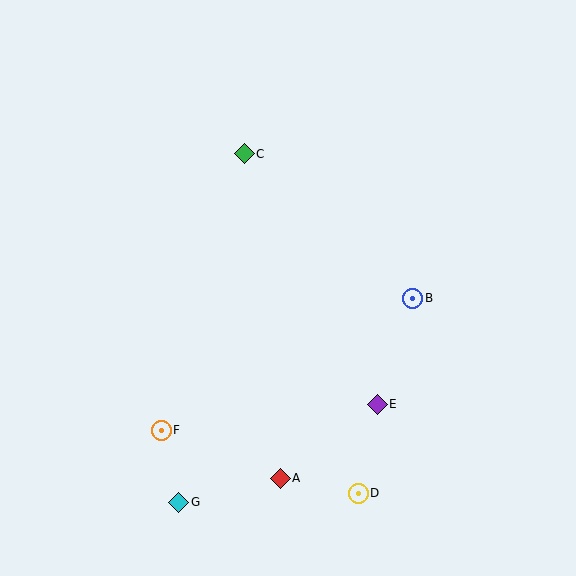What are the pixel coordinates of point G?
Point G is at (179, 502).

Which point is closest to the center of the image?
Point B at (413, 298) is closest to the center.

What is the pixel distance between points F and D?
The distance between F and D is 206 pixels.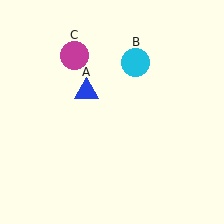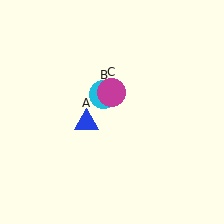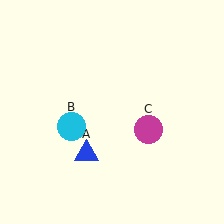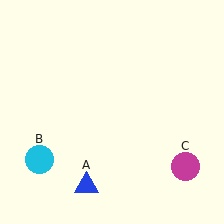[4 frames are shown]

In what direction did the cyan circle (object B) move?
The cyan circle (object B) moved down and to the left.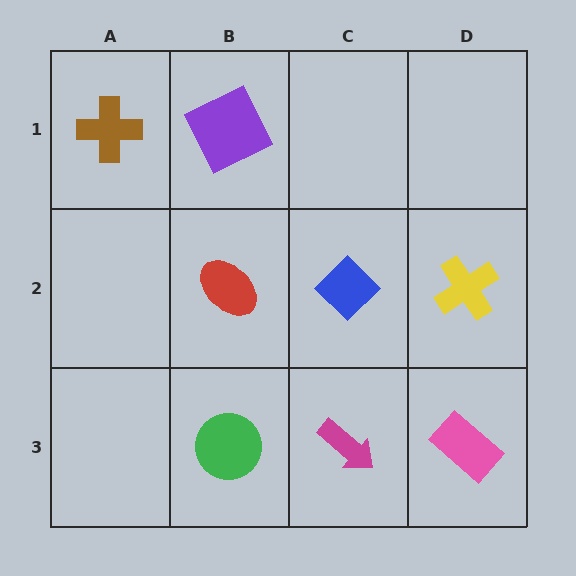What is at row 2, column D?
A yellow cross.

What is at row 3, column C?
A magenta arrow.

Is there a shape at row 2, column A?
No, that cell is empty.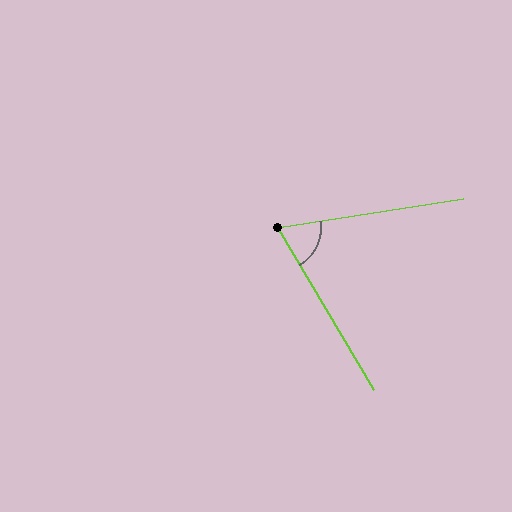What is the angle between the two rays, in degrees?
Approximately 68 degrees.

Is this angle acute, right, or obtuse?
It is acute.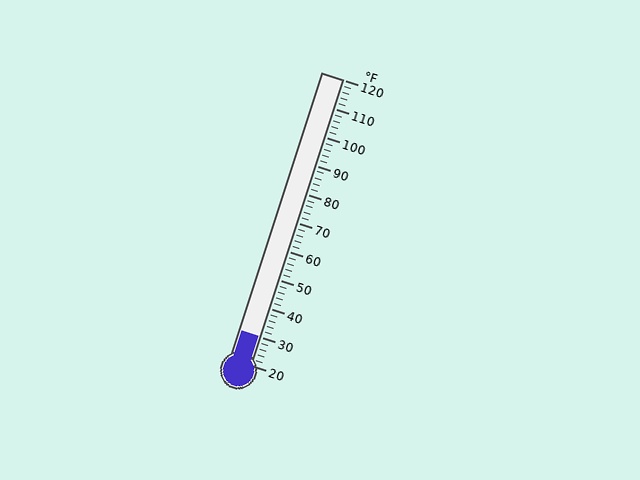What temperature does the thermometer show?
The thermometer shows approximately 30°F.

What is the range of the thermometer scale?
The thermometer scale ranges from 20°F to 120°F.